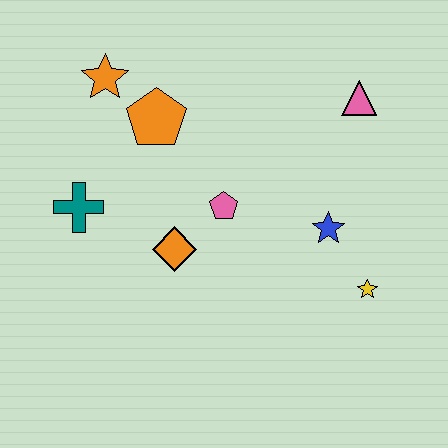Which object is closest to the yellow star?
The blue star is closest to the yellow star.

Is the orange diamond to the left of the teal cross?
No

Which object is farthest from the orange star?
The yellow star is farthest from the orange star.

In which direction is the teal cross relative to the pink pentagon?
The teal cross is to the left of the pink pentagon.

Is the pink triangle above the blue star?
Yes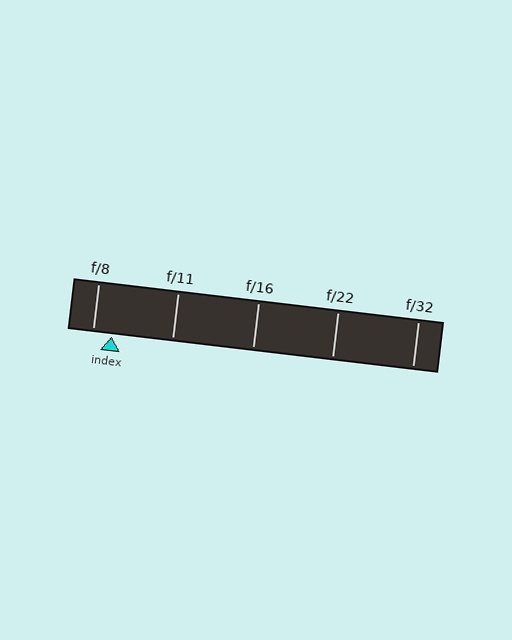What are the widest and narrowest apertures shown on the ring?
The widest aperture shown is f/8 and the narrowest is f/32.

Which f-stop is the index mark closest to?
The index mark is closest to f/8.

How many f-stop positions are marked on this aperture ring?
There are 5 f-stop positions marked.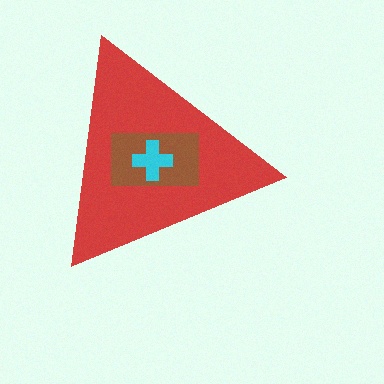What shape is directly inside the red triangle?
The brown rectangle.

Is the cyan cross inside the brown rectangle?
Yes.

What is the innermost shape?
The cyan cross.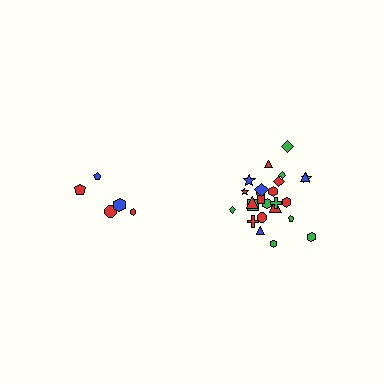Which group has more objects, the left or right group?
The right group.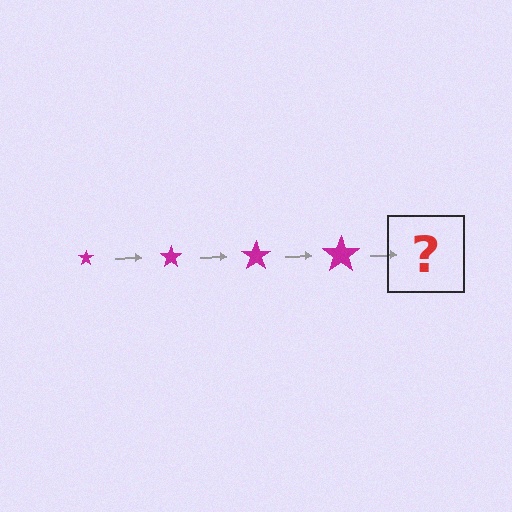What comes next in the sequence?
The next element should be a magenta star, larger than the previous one.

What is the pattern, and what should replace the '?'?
The pattern is that the star gets progressively larger each step. The '?' should be a magenta star, larger than the previous one.